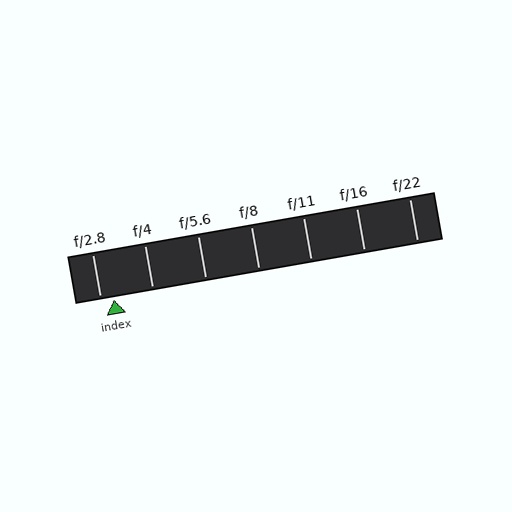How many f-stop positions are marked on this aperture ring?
There are 7 f-stop positions marked.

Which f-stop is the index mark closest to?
The index mark is closest to f/2.8.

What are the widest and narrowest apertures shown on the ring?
The widest aperture shown is f/2.8 and the narrowest is f/22.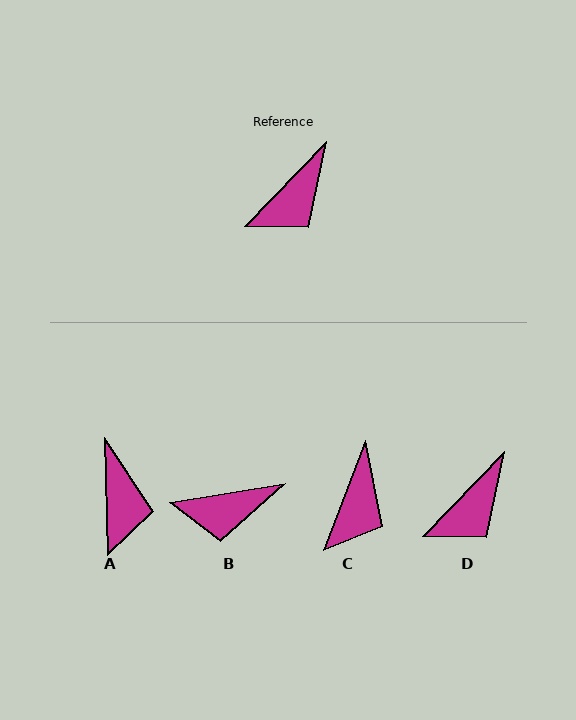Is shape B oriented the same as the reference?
No, it is off by about 36 degrees.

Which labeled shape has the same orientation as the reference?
D.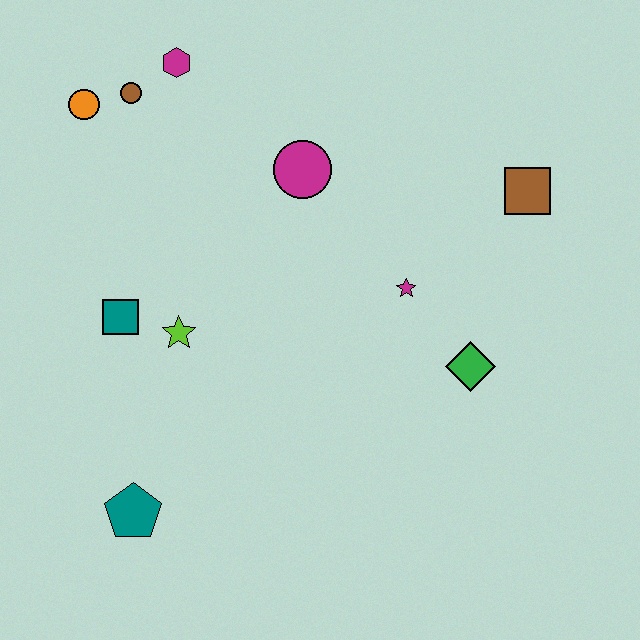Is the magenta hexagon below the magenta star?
No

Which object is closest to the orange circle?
The brown circle is closest to the orange circle.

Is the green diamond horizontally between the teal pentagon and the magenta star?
No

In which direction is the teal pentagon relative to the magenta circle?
The teal pentagon is below the magenta circle.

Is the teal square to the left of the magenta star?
Yes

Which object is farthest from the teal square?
The brown square is farthest from the teal square.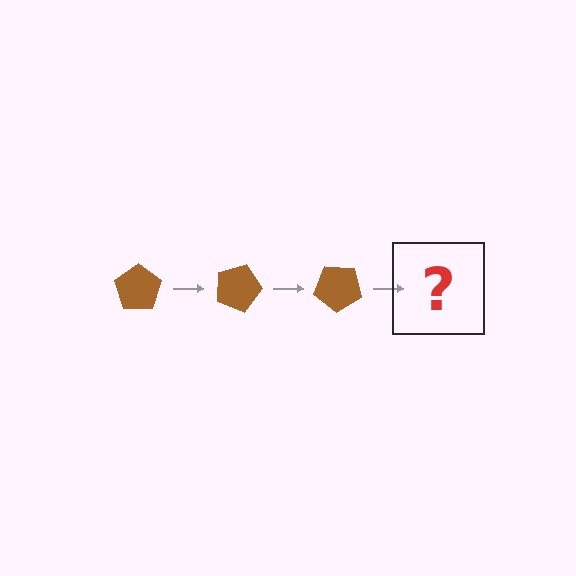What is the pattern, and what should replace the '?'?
The pattern is that the pentagon rotates 20 degrees each step. The '?' should be a brown pentagon rotated 60 degrees.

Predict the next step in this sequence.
The next step is a brown pentagon rotated 60 degrees.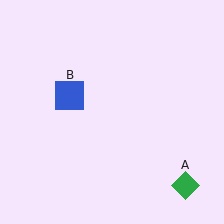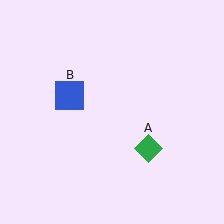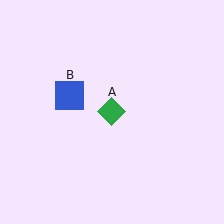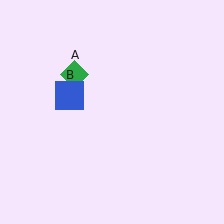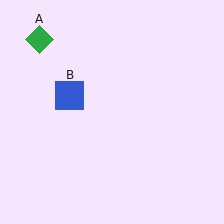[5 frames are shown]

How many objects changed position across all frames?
1 object changed position: green diamond (object A).